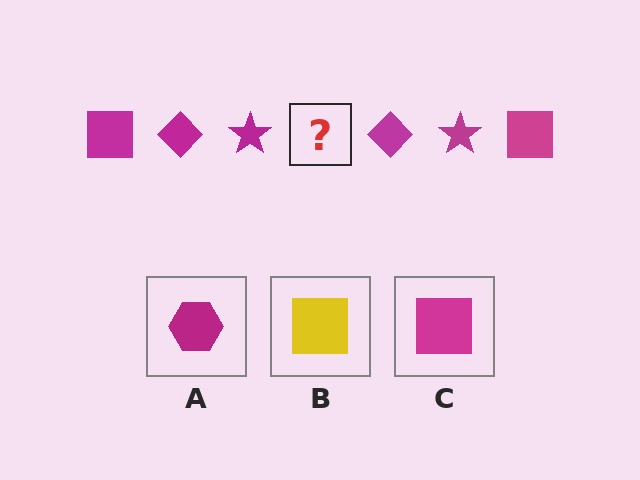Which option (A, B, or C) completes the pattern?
C.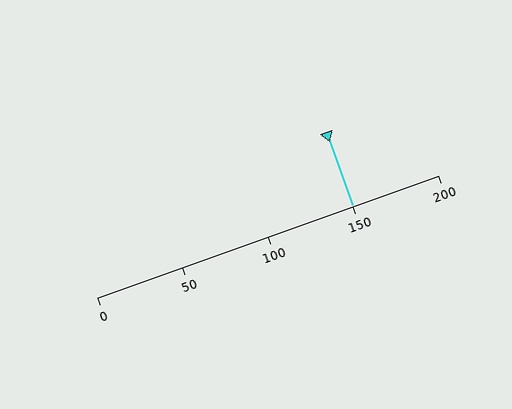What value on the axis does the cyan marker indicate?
The marker indicates approximately 150.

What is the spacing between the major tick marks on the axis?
The major ticks are spaced 50 apart.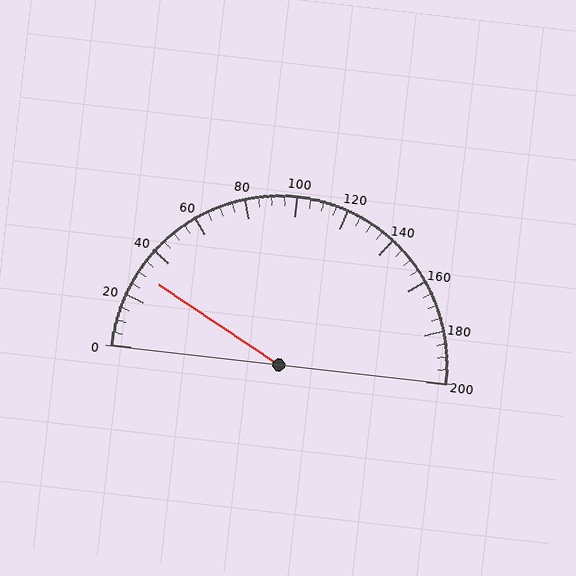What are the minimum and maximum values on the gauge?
The gauge ranges from 0 to 200.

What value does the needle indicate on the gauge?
The needle indicates approximately 30.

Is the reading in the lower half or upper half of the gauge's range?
The reading is in the lower half of the range (0 to 200).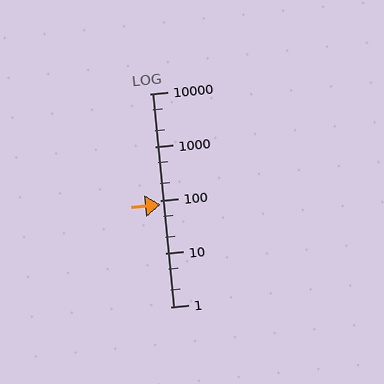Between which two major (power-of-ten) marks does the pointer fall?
The pointer is between 10 and 100.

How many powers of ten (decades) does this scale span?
The scale spans 4 decades, from 1 to 10000.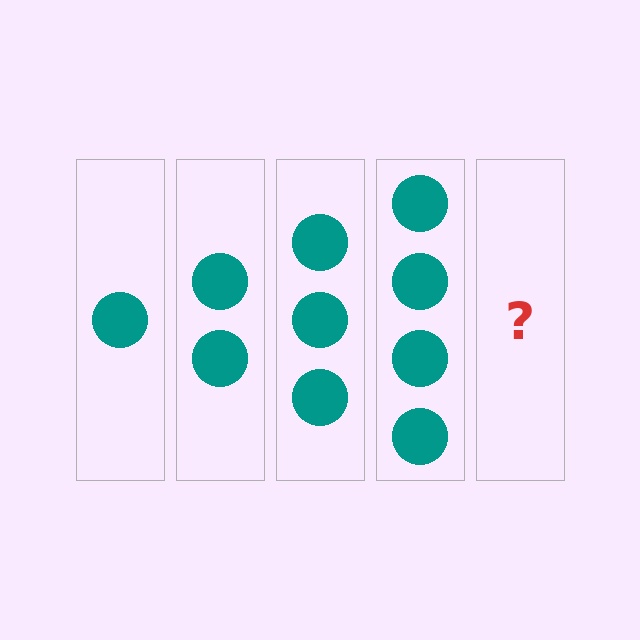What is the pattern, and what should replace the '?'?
The pattern is that each step adds one more circle. The '?' should be 5 circles.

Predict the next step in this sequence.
The next step is 5 circles.